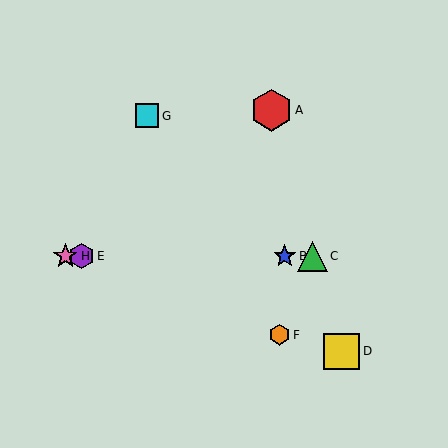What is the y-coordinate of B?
Object B is at y≈256.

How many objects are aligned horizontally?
4 objects (B, C, E, H) are aligned horizontally.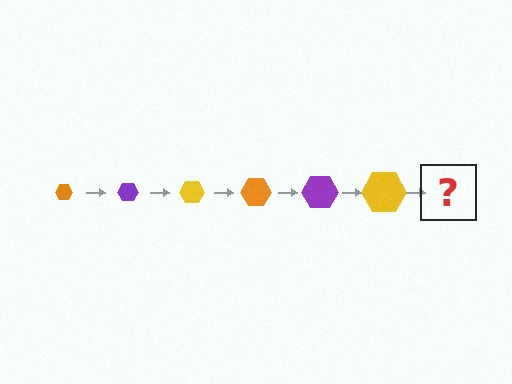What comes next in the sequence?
The next element should be an orange hexagon, larger than the previous one.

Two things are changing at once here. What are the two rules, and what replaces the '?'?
The two rules are that the hexagon grows larger each step and the color cycles through orange, purple, and yellow. The '?' should be an orange hexagon, larger than the previous one.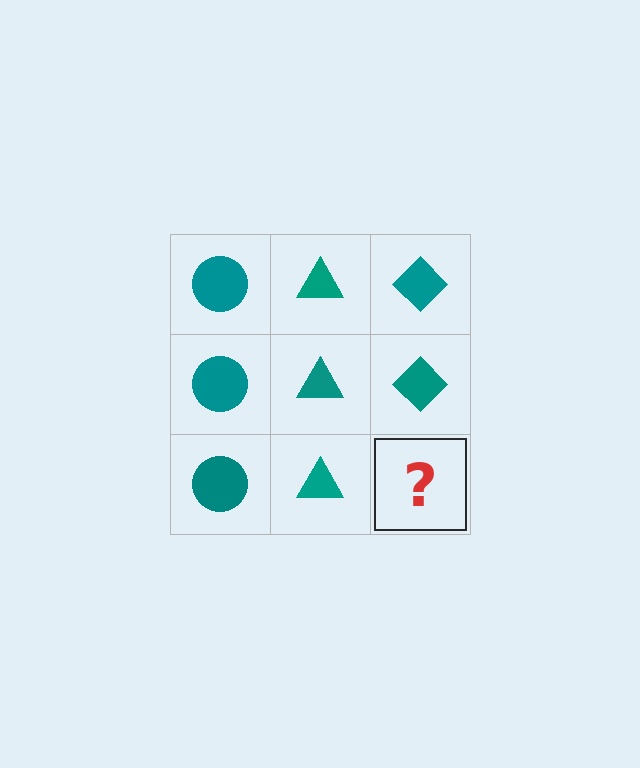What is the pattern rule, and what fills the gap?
The rule is that each column has a consistent shape. The gap should be filled with a teal diamond.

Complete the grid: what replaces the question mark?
The question mark should be replaced with a teal diamond.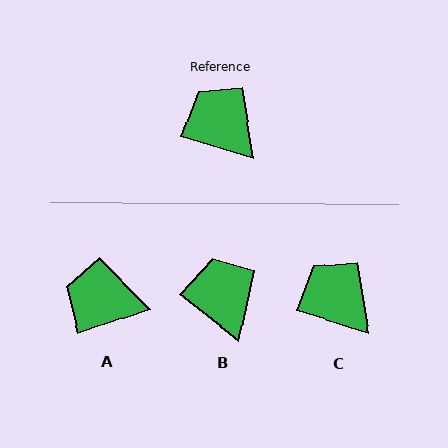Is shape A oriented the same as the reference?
No, it is off by about 36 degrees.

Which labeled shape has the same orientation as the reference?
C.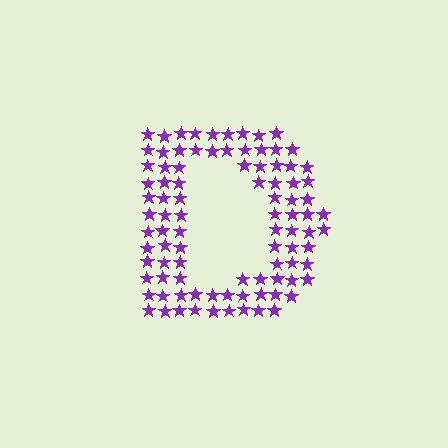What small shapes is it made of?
It is made of small stars.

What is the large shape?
The large shape is the letter D.